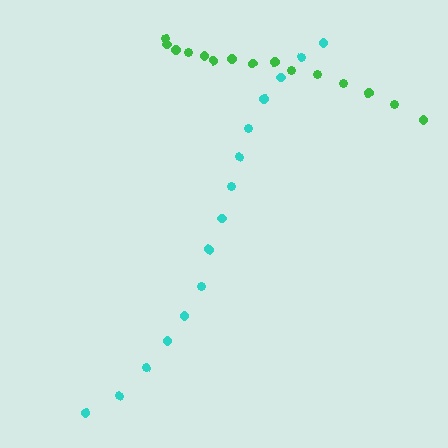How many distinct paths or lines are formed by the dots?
There are 2 distinct paths.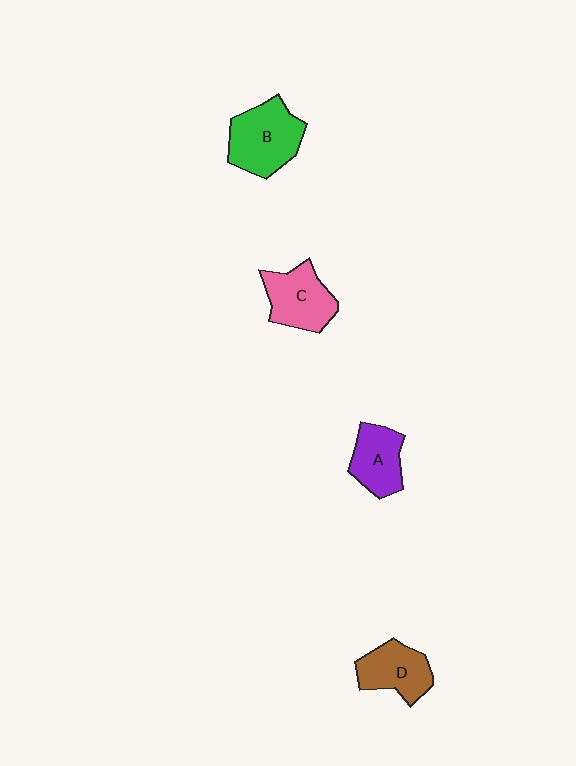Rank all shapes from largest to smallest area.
From largest to smallest: B (green), C (pink), D (brown), A (purple).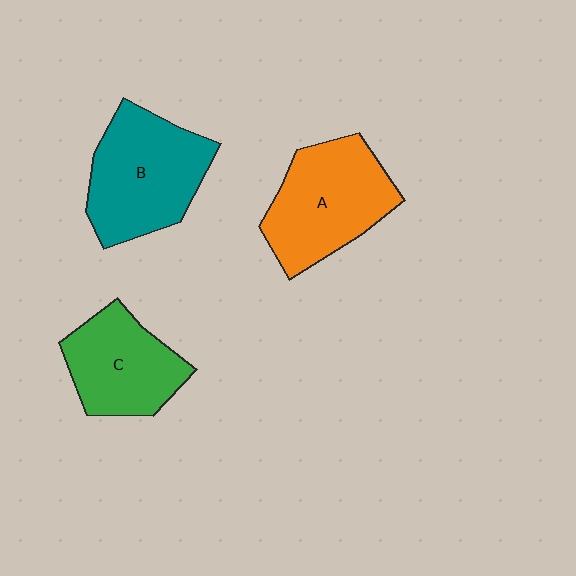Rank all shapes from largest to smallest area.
From largest to smallest: B (teal), A (orange), C (green).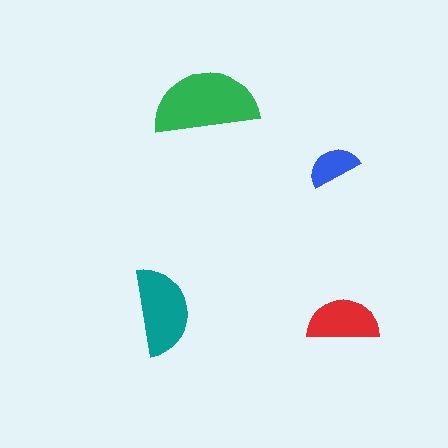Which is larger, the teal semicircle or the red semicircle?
The teal one.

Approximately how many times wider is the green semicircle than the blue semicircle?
About 2 times wider.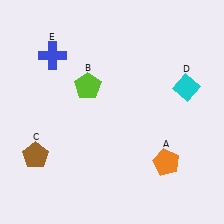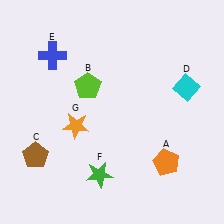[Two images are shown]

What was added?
A green star (F), an orange star (G) were added in Image 2.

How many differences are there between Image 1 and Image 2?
There are 2 differences between the two images.